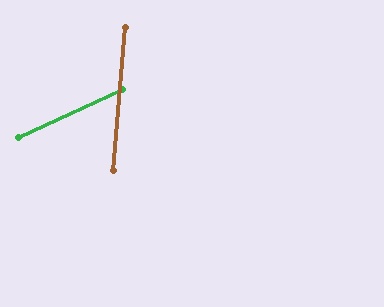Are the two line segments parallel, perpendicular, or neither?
Neither parallel nor perpendicular — they differ by about 61°.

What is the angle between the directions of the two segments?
Approximately 61 degrees.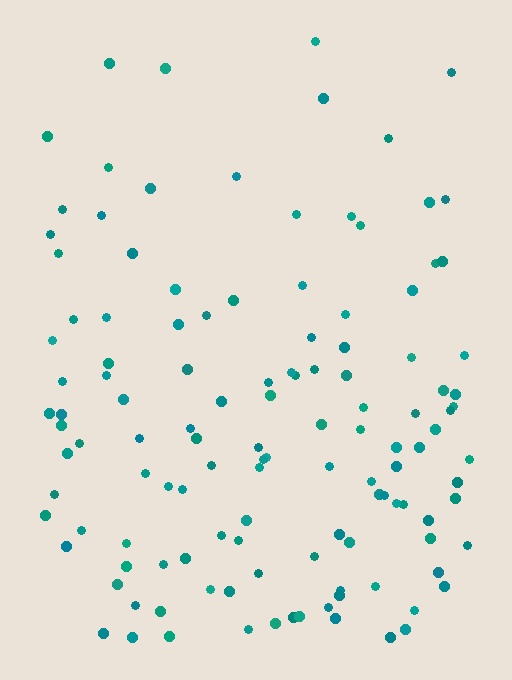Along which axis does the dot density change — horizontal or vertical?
Vertical.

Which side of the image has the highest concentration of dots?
The bottom.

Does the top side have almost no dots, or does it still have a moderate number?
Still a moderate number, just noticeably fewer than the bottom.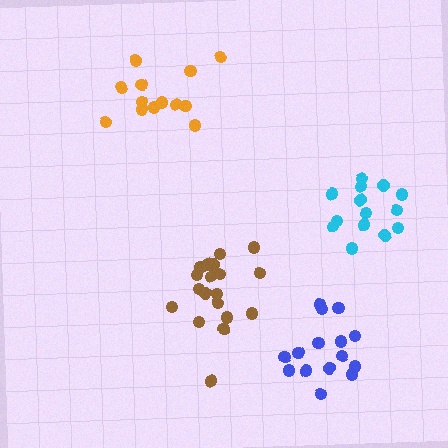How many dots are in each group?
Group 1: 19 dots, Group 2: 14 dots, Group 3: 16 dots, Group 4: 13 dots (62 total).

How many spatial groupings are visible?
There are 4 spatial groupings.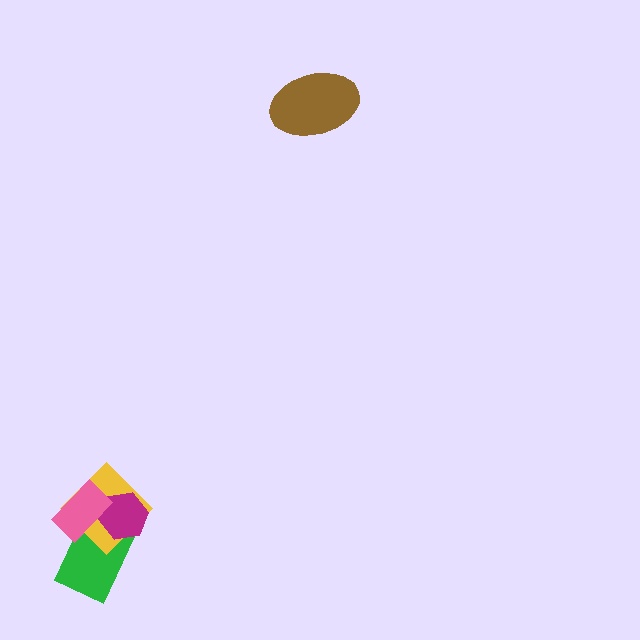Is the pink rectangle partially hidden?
No, no other shape covers it.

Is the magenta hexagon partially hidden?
Yes, it is partially covered by another shape.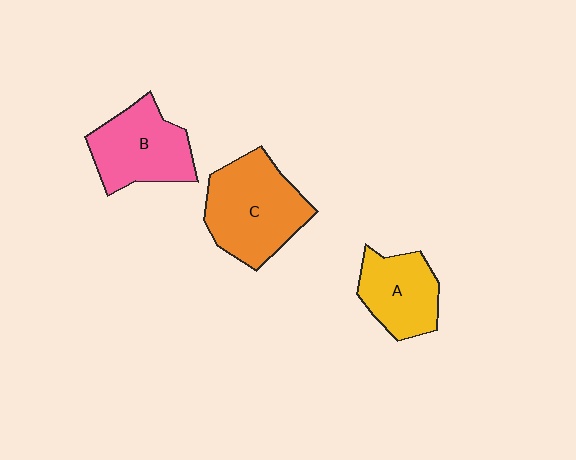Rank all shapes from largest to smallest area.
From largest to smallest: C (orange), B (pink), A (yellow).